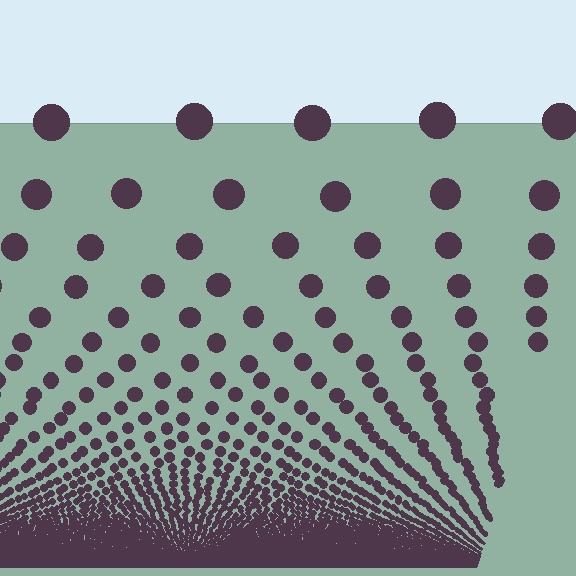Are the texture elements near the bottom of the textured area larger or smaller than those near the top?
Smaller. The gradient is inverted — elements near the bottom are smaller and denser.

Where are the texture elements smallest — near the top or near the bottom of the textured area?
Near the bottom.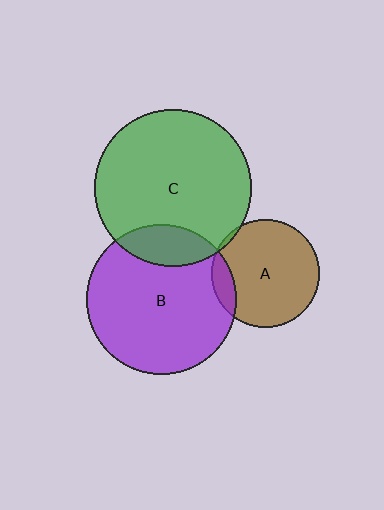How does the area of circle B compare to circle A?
Approximately 1.9 times.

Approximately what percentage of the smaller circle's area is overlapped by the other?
Approximately 10%.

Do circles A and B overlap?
Yes.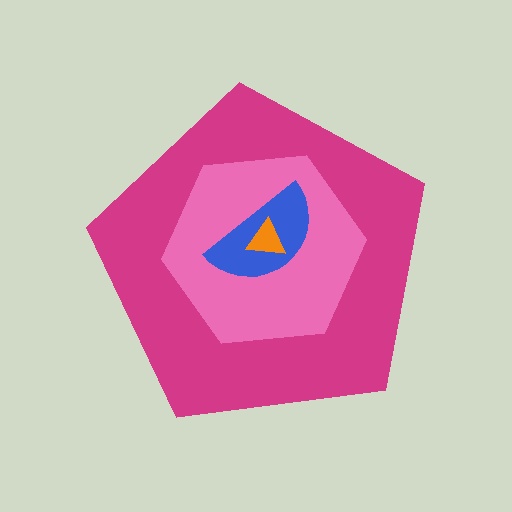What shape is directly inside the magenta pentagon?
The pink hexagon.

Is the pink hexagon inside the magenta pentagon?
Yes.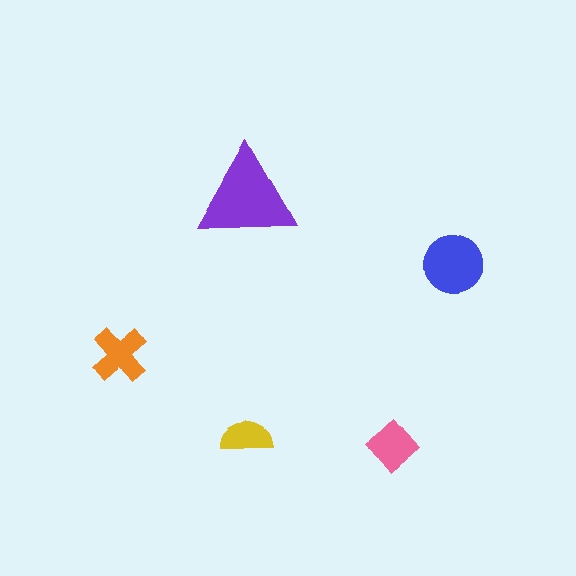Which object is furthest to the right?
The blue circle is rightmost.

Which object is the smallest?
The yellow semicircle.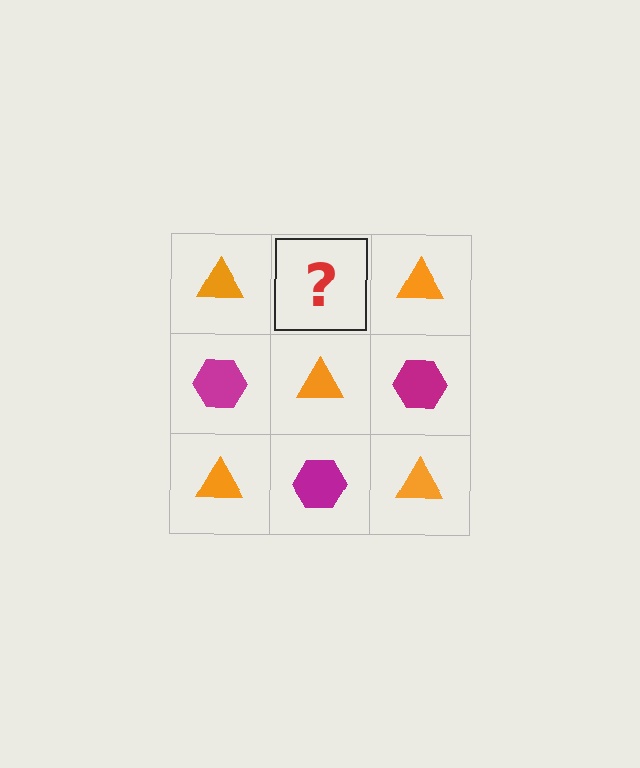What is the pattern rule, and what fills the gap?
The rule is that it alternates orange triangle and magenta hexagon in a checkerboard pattern. The gap should be filled with a magenta hexagon.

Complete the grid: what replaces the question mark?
The question mark should be replaced with a magenta hexagon.